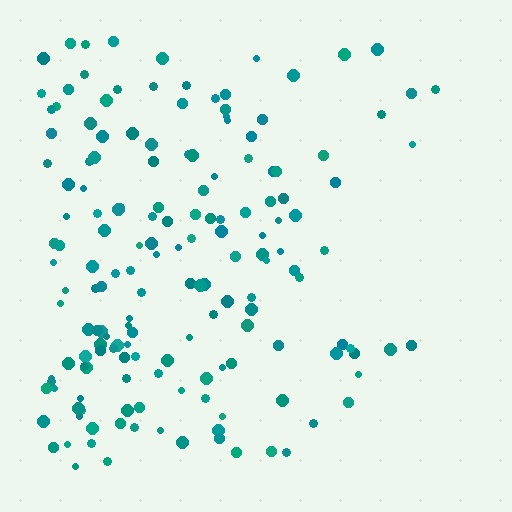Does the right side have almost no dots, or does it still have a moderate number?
Still a moderate number, just noticeably fewer than the left.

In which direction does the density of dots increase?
From right to left, with the left side densest.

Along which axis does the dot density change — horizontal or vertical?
Horizontal.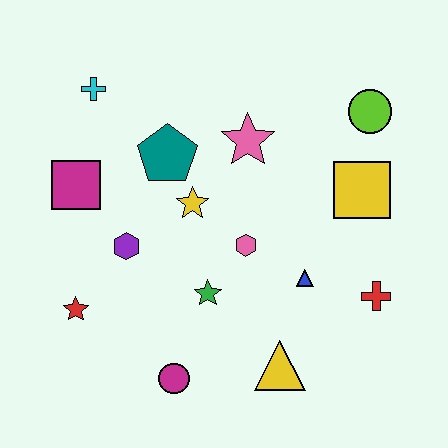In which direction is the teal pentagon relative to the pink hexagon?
The teal pentagon is above the pink hexagon.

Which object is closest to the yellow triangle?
The blue triangle is closest to the yellow triangle.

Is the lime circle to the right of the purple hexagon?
Yes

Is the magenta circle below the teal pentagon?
Yes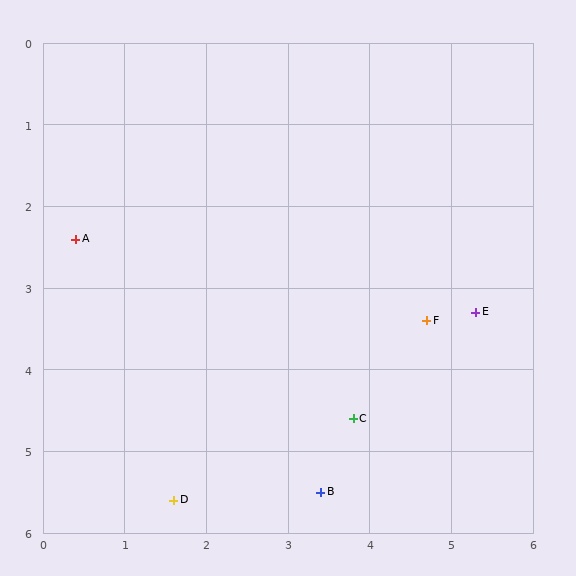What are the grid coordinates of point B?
Point B is at approximately (3.4, 5.5).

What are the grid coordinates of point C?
Point C is at approximately (3.8, 4.6).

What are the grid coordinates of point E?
Point E is at approximately (5.3, 3.3).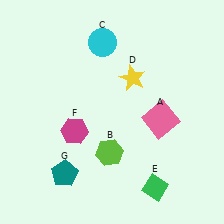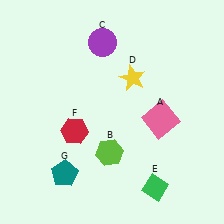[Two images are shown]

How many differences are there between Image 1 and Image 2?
There are 2 differences between the two images.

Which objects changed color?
C changed from cyan to purple. F changed from magenta to red.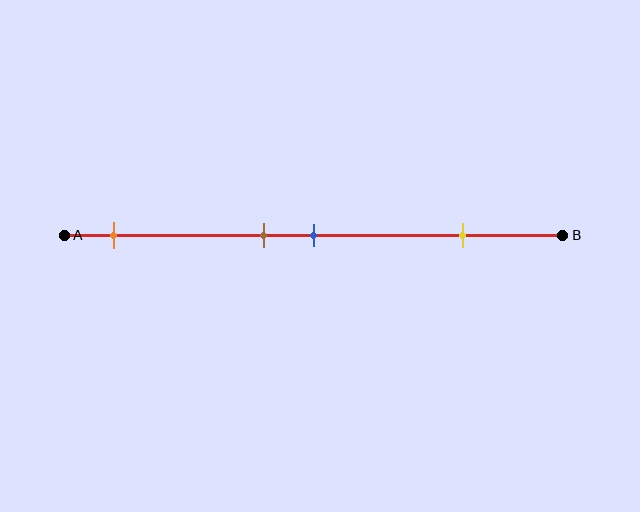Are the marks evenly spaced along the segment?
No, the marks are not evenly spaced.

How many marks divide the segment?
There are 4 marks dividing the segment.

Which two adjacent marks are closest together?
The brown and blue marks are the closest adjacent pair.